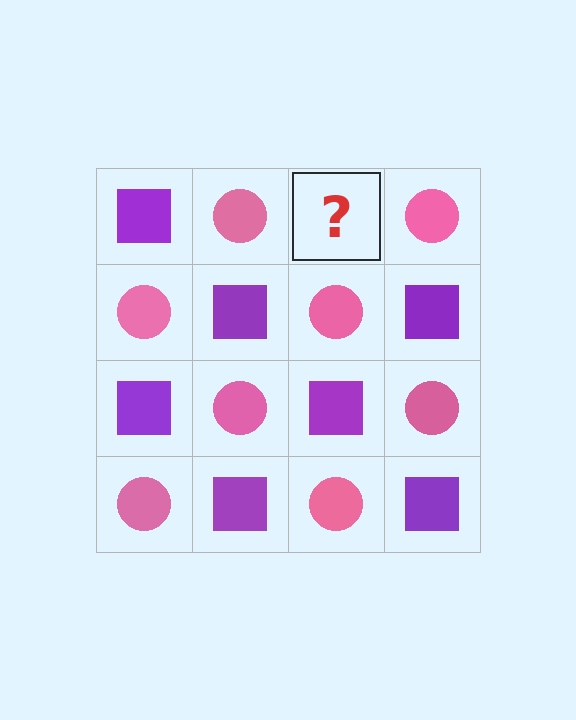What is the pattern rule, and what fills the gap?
The rule is that it alternates purple square and pink circle in a checkerboard pattern. The gap should be filled with a purple square.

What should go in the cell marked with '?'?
The missing cell should contain a purple square.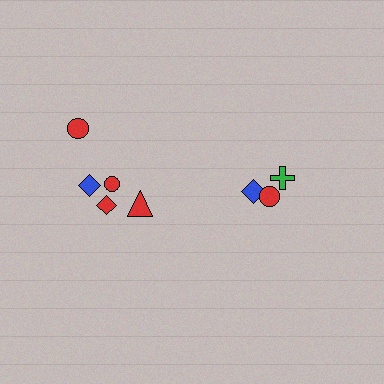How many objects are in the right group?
There are 3 objects.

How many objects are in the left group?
There are 5 objects.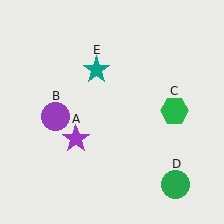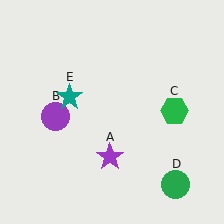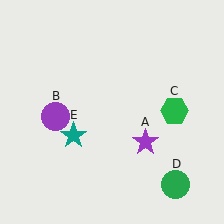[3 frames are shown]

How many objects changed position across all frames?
2 objects changed position: purple star (object A), teal star (object E).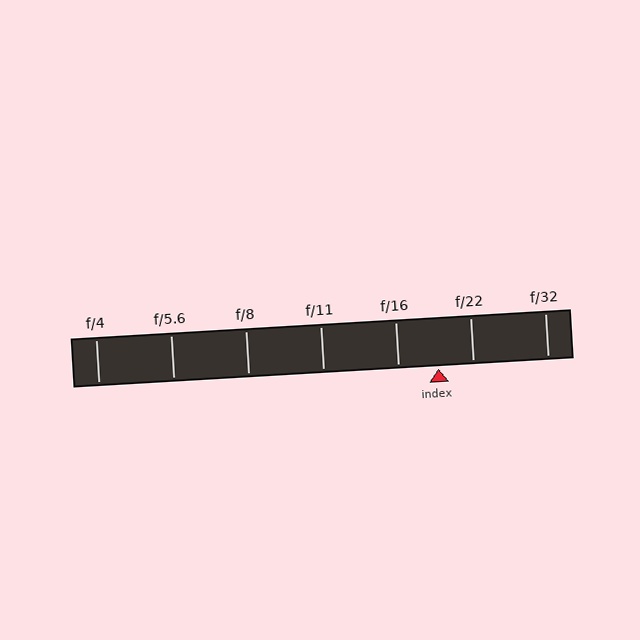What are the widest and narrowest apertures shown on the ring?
The widest aperture shown is f/4 and the narrowest is f/32.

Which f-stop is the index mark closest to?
The index mark is closest to f/22.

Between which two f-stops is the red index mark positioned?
The index mark is between f/16 and f/22.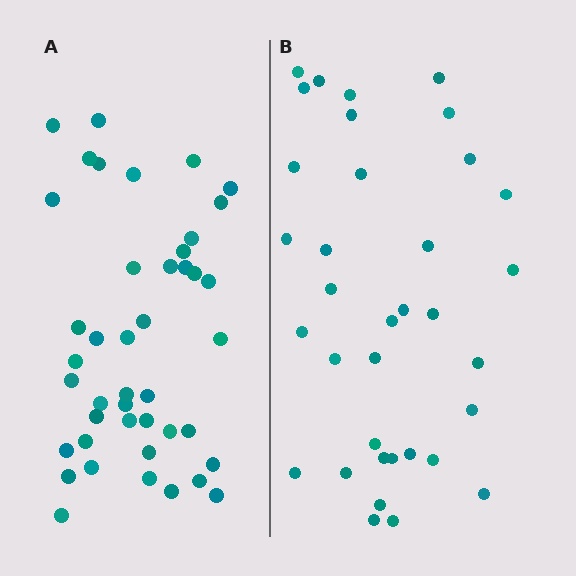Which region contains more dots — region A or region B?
Region A (the left region) has more dots.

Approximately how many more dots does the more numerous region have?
Region A has roughly 8 or so more dots than region B.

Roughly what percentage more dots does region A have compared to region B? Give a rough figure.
About 25% more.